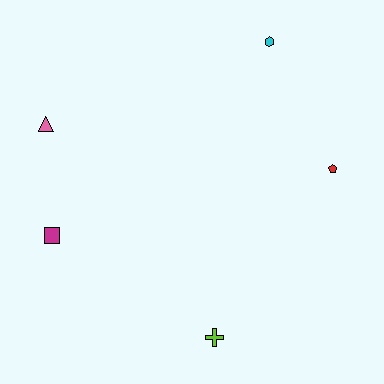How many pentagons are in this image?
There is 1 pentagon.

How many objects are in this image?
There are 5 objects.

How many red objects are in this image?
There is 1 red object.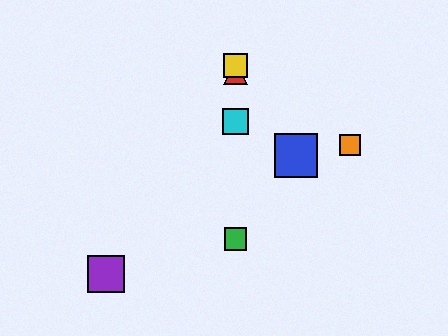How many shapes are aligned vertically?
4 shapes (the red triangle, the green square, the yellow square, the cyan square) are aligned vertically.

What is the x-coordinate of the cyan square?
The cyan square is at x≈235.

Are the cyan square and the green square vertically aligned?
Yes, both are at x≈235.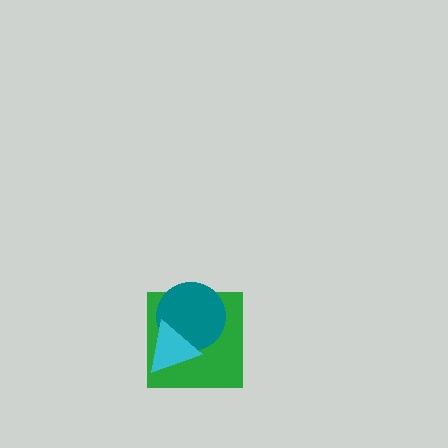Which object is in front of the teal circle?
The cyan triangle is in front of the teal circle.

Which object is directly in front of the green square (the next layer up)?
The teal circle is directly in front of the green square.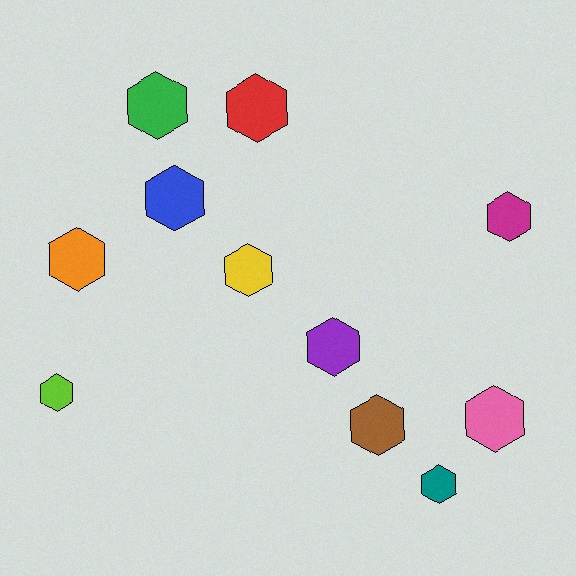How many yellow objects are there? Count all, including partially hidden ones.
There is 1 yellow object.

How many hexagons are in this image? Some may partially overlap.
There are 11 hexagons.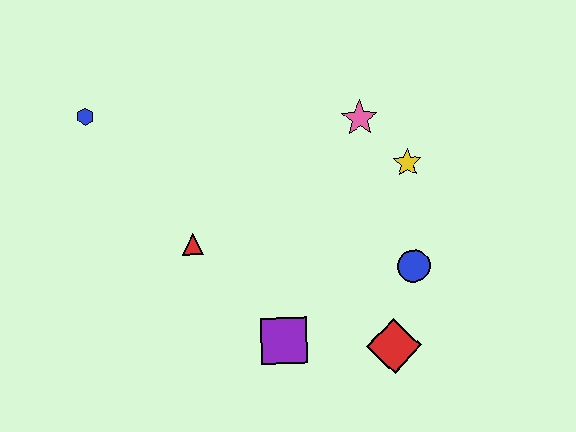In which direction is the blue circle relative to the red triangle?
The blue circle is to the right of the red triangle.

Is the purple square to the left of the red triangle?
No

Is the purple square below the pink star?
Yes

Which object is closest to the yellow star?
The pink star is closest to the yellow star.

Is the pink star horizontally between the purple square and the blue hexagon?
No